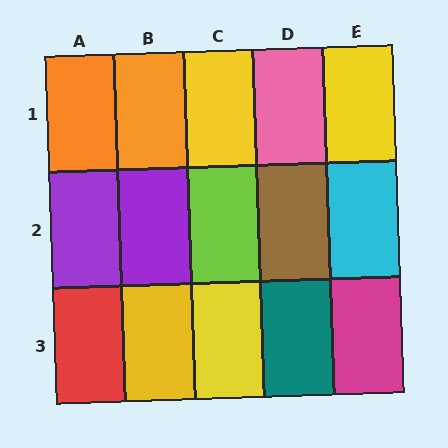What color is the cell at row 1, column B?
Orange.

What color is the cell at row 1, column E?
Yellow.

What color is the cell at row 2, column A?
Purple.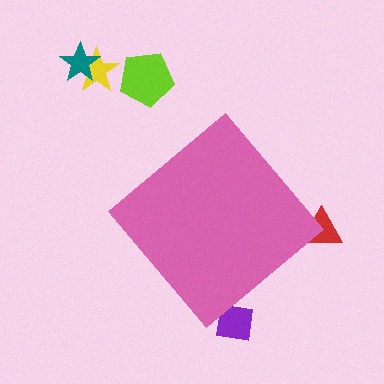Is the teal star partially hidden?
No, the teal star is fully visible.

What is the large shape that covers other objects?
A pink diamond.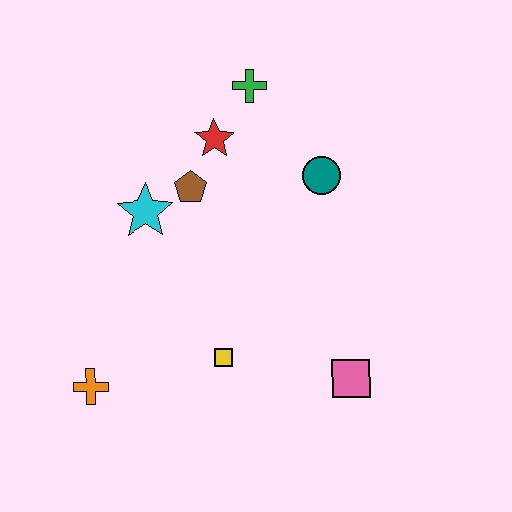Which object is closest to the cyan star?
The brown pentagon is closest to the cyan star.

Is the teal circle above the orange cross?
Yes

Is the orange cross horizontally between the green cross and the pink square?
No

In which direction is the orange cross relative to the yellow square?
The orange cross is to the left of the yellow square.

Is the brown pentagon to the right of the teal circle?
No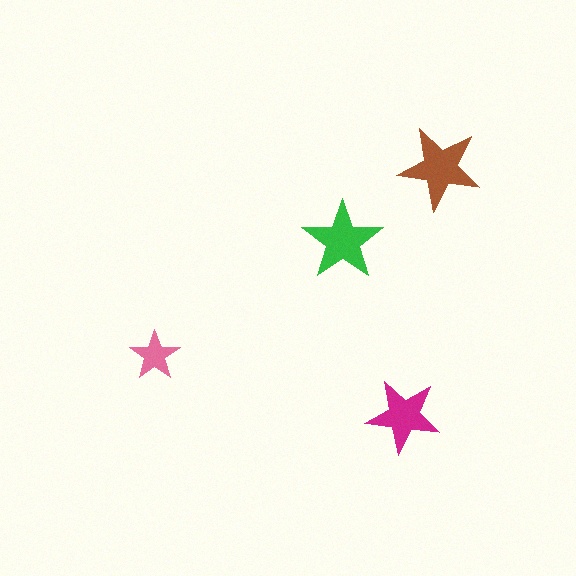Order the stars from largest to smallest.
the brown one, the green one, the magenta one, the pink one.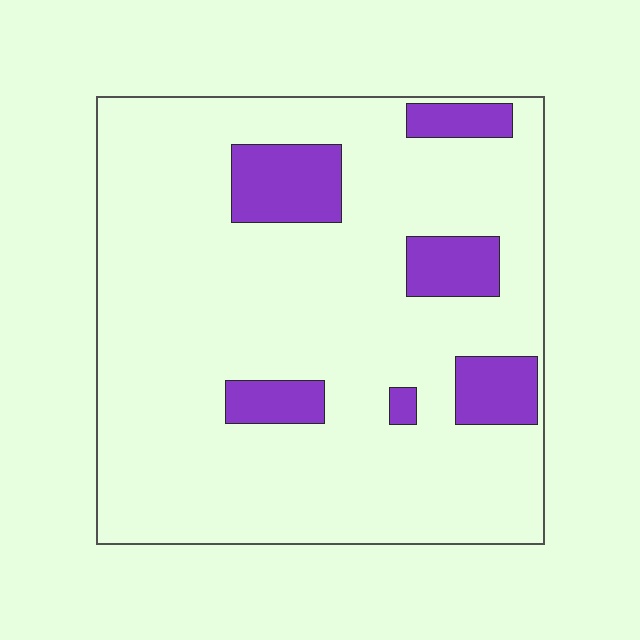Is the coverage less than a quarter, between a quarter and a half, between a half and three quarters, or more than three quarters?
Less than a quarter.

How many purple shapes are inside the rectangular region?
6.